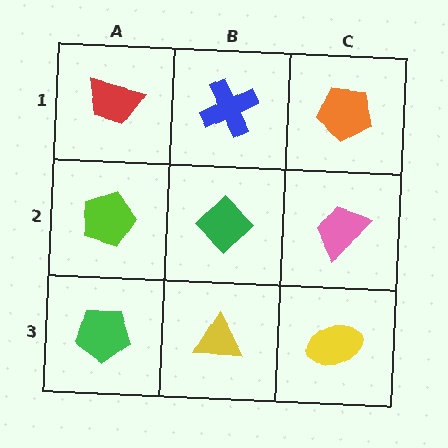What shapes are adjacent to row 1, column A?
A lime pentagon (row 2, column A), a blue cross (row 1, column B).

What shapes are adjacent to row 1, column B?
A green diamond (row 2, column B), a red trapezoid (row 1, column A), an orange pentagon (row 1, column C).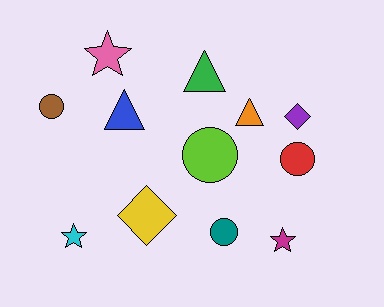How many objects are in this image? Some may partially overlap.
There are 12 objects.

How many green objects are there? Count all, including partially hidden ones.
There is 1 green object.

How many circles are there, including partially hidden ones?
There are 4 circles.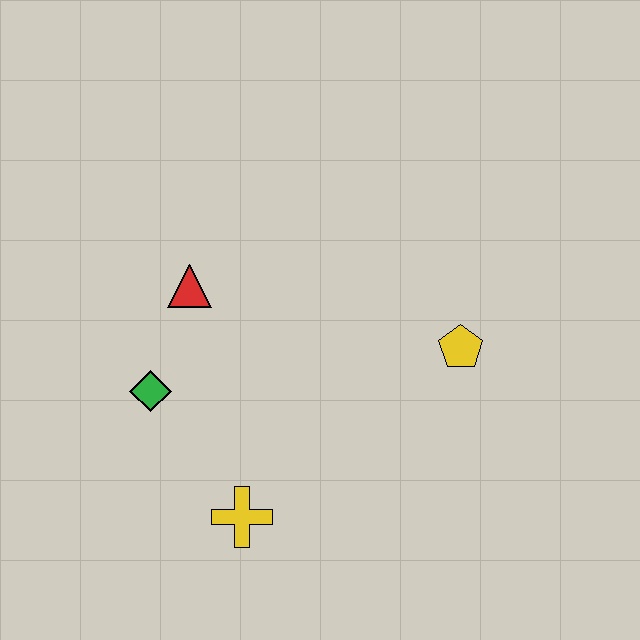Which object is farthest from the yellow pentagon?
The green diamond is farthest from the yellow pentagon.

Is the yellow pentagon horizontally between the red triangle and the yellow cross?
No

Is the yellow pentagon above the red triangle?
No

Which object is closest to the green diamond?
The red triangle is closest to the green diamond.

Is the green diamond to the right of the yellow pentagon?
No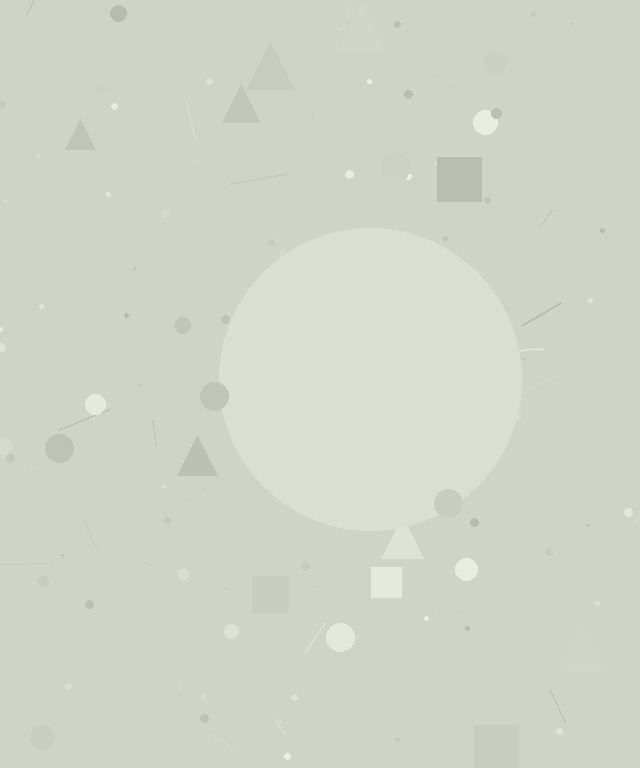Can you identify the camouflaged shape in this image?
The camouflaged shape is a circle.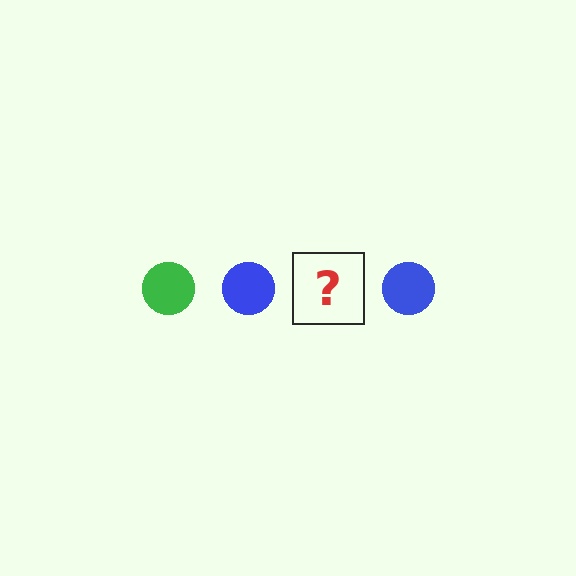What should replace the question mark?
The question mark should be replaced with a green circle.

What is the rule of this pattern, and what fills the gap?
The rule is that the pattern cycles through green, blue circles. The gap should be filled with a green circle.